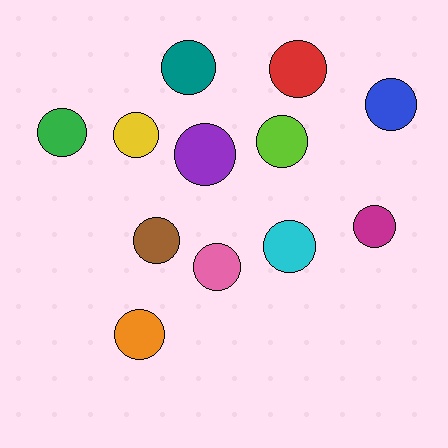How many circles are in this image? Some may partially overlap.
There are 12 circles.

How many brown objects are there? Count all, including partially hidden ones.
There is 1 brown object.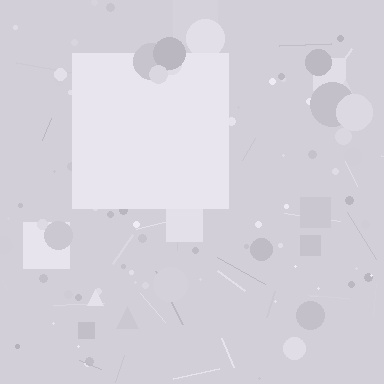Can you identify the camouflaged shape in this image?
The camouflaged shape is a square.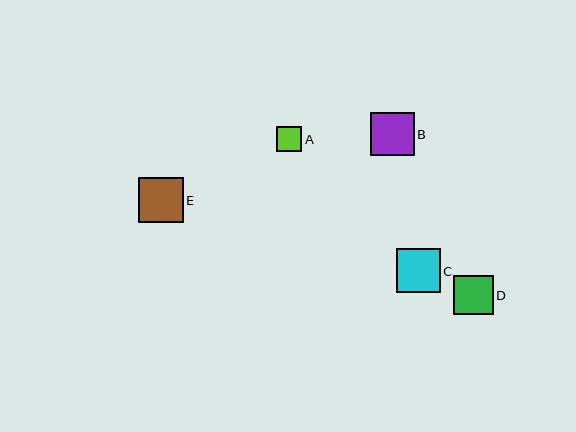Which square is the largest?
Square E is the largest with a size of approximately 45 pixels.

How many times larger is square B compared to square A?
Square B is approximately 1.7 times the size of square A.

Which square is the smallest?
Square A is the smallest with a size of approximately 25 pixels.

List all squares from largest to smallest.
From largest to smallest: E, C, B, D, A.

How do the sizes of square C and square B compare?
Square C and square B are approximately the same size.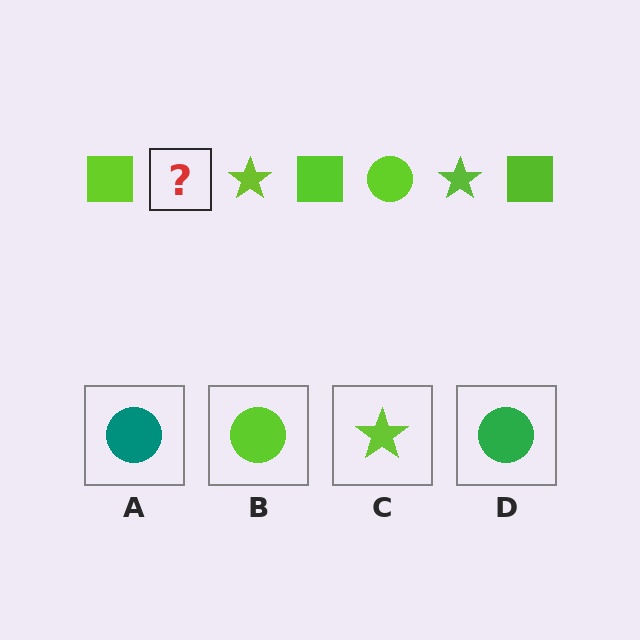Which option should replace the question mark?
Option B.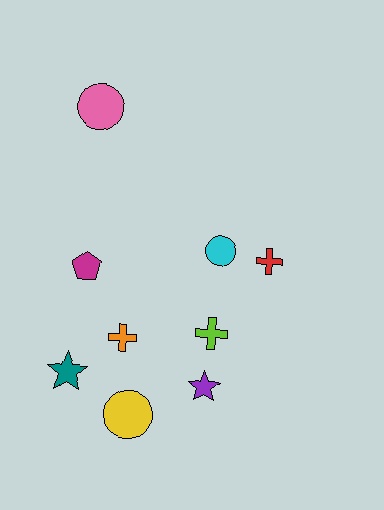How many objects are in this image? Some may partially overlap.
There are 9 objects.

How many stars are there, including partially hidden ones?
There are 2 stars.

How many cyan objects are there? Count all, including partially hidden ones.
There is 1 cyan object.